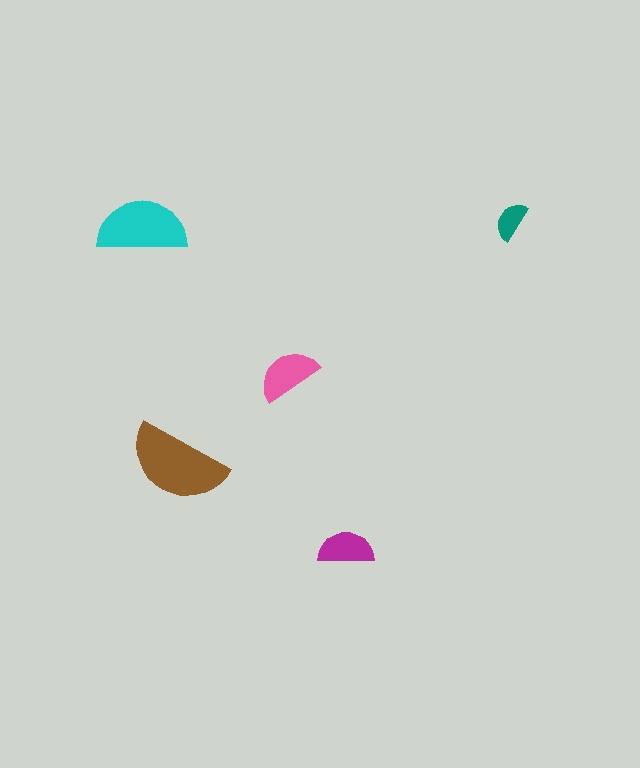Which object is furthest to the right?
The teal semicircle is rightmost.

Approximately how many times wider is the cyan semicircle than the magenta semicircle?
About 1.5 times wider.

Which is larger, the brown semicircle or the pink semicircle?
The brown one.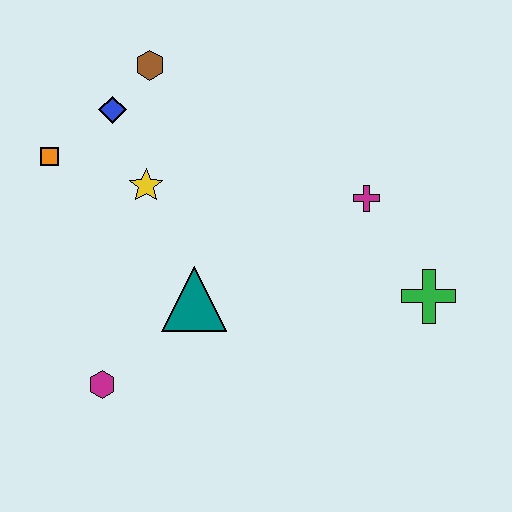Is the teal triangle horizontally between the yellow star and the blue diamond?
No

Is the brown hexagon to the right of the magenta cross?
No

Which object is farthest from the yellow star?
The green cross is farthest from the yellow star.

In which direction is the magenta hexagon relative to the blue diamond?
The magenta hexagon is below the blue diamond.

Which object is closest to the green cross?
The magenta cross is closest to the green cross.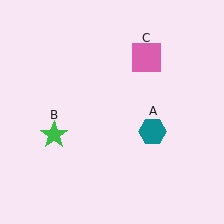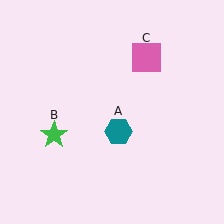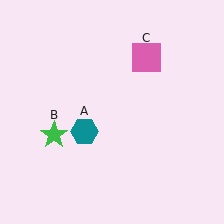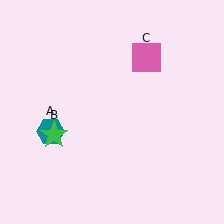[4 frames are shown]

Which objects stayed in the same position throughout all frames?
Green star (object B) and pink square (object C) remained stationary.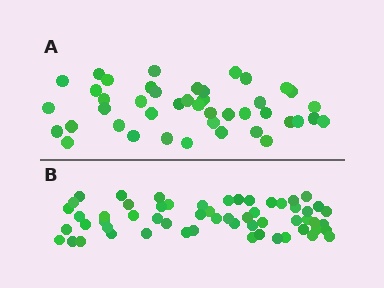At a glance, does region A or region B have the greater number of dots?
Region B (the bottom region) has more dots.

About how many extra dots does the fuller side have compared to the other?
Region B has approximately 15 more dots than region A.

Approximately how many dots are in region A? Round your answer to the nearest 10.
About 40 dots. (The exact count is 43, which rounds to 40.)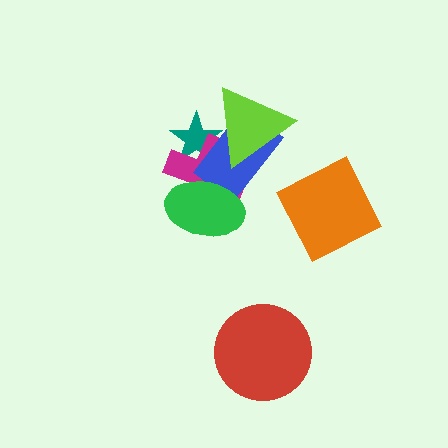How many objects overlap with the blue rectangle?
4 objects overlap with the blue rectangle.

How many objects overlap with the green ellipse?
2 objects overlap with the green ellipse.